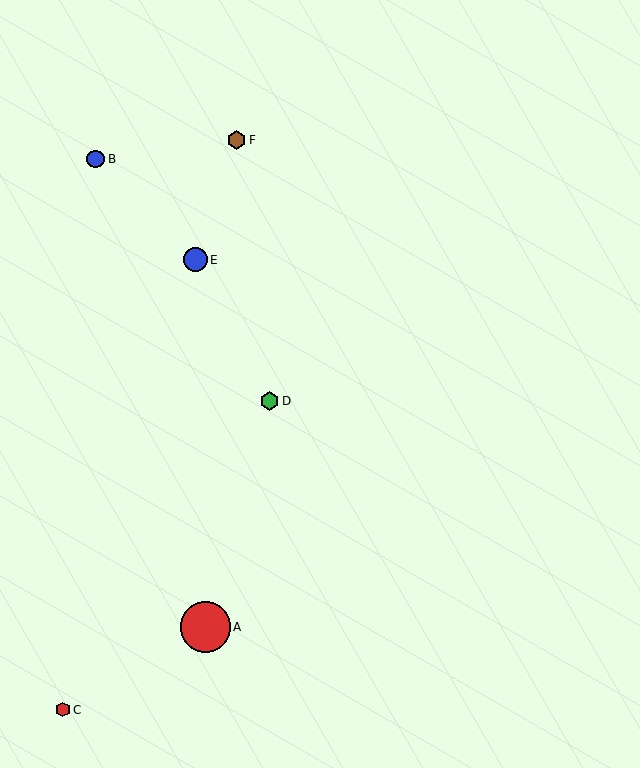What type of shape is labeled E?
Shape E is a blue circle.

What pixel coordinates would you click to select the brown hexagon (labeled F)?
Click at (236, 140) to select the brown hexagon F.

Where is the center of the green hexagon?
The center of the green hexagon is at (269, 401).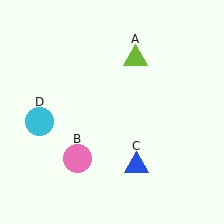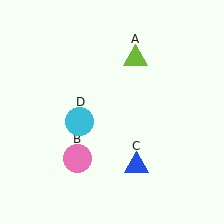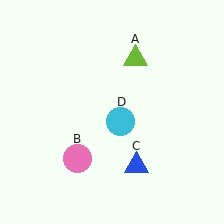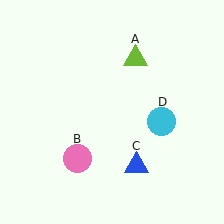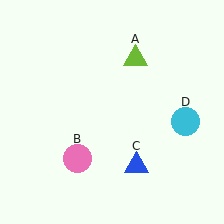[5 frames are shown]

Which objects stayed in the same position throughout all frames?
Lime triangle (object A) and pink circle (object B) and blue triangle (object C) remained stationary.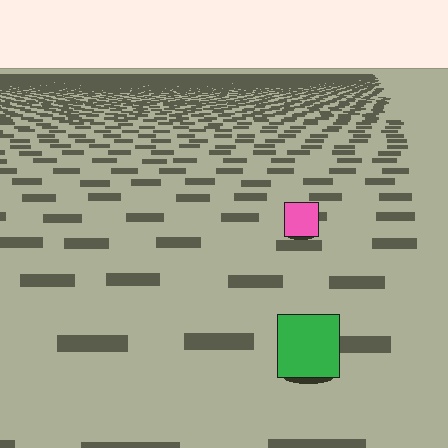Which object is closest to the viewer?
The green square is closest. The texture marks near it are larger and more spread out.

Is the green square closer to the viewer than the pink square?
Yes. The green square is closer — you can tell from the texture gradient: the ground texture is coarser near it.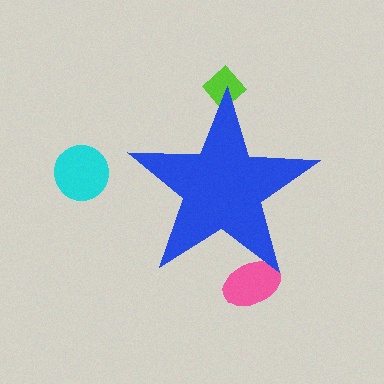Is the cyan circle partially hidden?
No, the cyan circle is fully visible.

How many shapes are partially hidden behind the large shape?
2 shapes are partially hidden.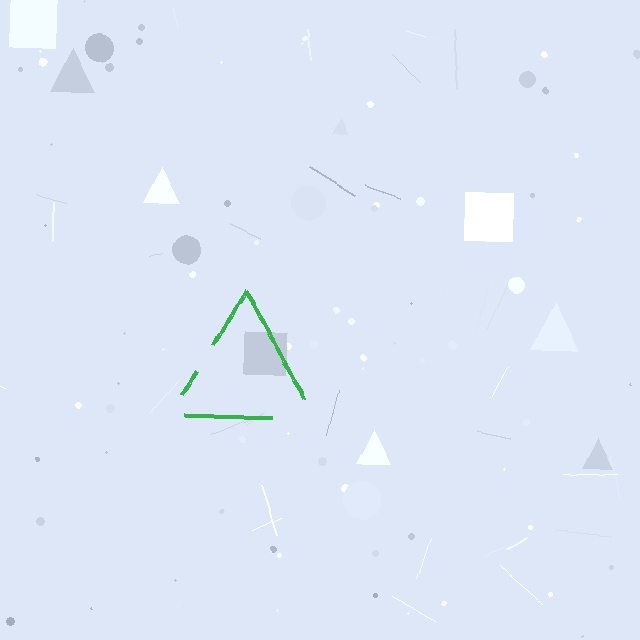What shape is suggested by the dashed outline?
The dashed outline suggests a triangle.